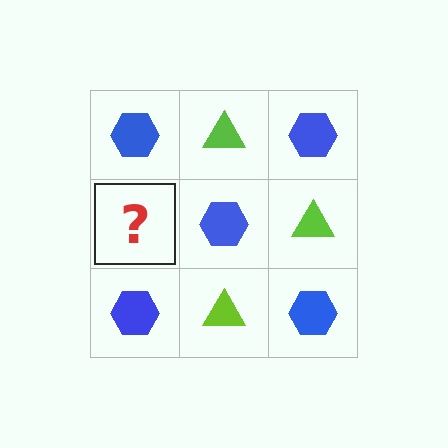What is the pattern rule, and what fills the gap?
The rule is that it alternates blue hexagon and lime triangle in a checkerboard pattern. The gap should be filled with a lime triangle.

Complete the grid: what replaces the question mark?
The question mark should be replaced with a lime triangle.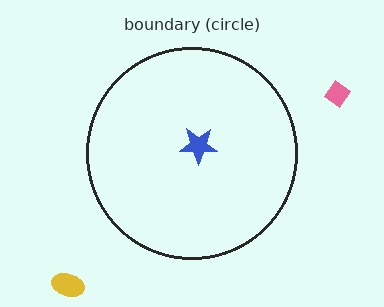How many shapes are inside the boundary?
1 inside, 2 outside.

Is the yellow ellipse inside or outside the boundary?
Outside.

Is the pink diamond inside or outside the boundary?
Outside.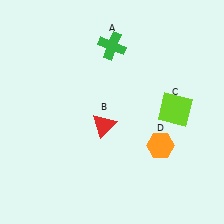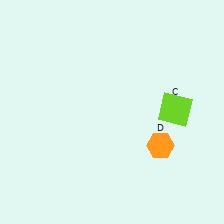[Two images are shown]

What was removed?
The red triangle (B), the green cross (A) were removed in Image 2.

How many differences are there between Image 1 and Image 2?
There are 2 differences between the two images.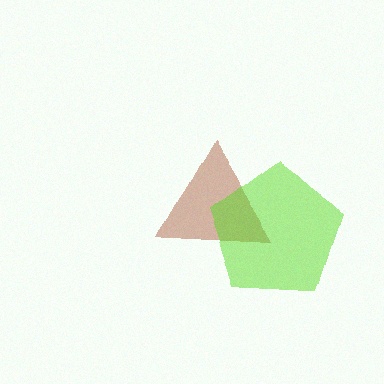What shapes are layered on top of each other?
The layered shapes are: a brown triangle, a lime pentagon.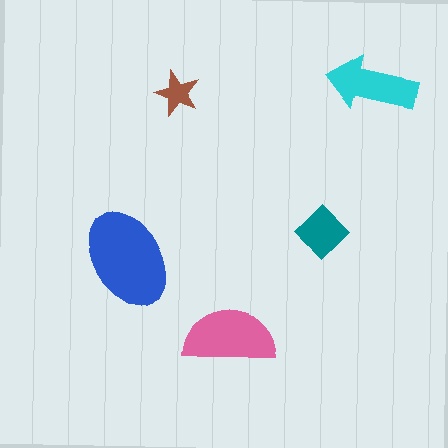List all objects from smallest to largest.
The brown star, the teal diamond, the cyan arrow, the pink semicircle, the blue ellipse.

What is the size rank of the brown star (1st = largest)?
5th.